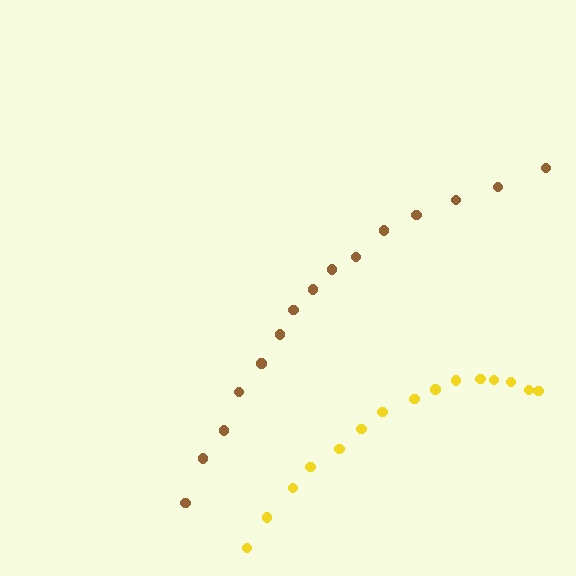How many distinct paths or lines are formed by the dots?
There are 2 distinct paths.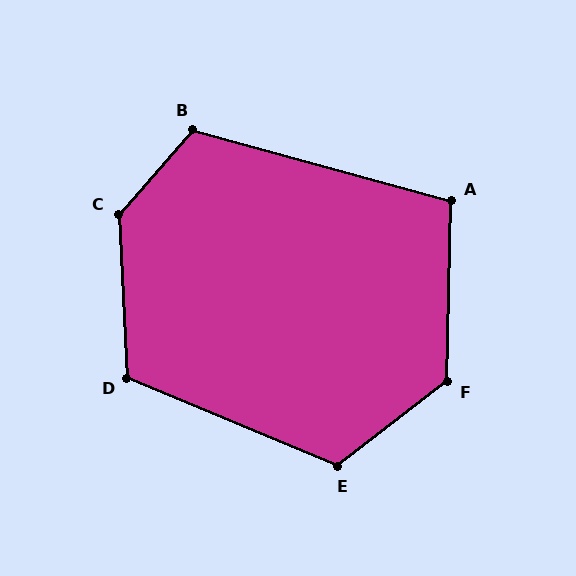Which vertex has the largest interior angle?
C, at approximately 136 degrees.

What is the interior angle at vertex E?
Approximately 120 degrees (obtuse).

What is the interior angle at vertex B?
Approximately 116 degrees (obtuse).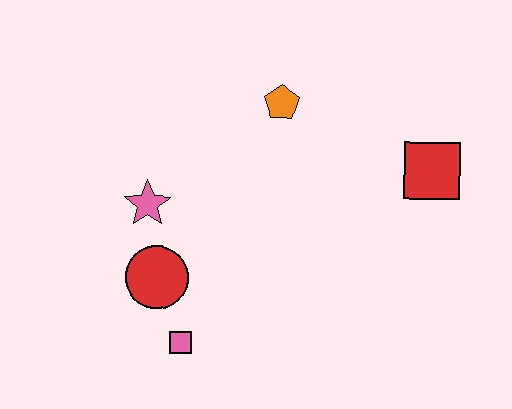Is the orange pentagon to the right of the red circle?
Yes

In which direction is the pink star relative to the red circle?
The pink star is above the red circle.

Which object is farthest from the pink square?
The red square is farthest from the pink square.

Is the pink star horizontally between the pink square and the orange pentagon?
No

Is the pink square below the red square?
Yes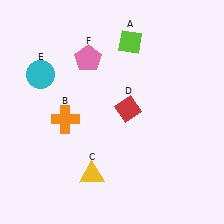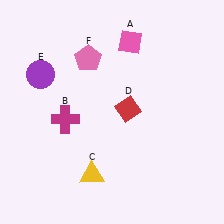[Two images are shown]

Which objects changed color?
A changed from lime to pink. B changed from orange to magenta. E changed from cyan to purple.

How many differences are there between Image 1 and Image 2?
There are 3 differences between the two images.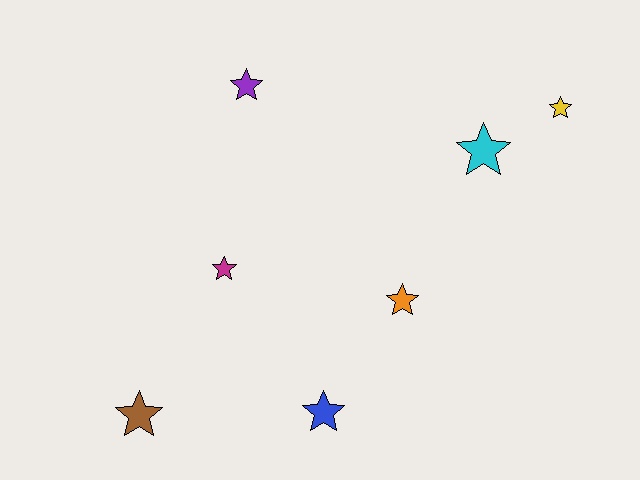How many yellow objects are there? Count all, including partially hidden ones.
There is 1 yellow object.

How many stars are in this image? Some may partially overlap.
There are 7 stars.